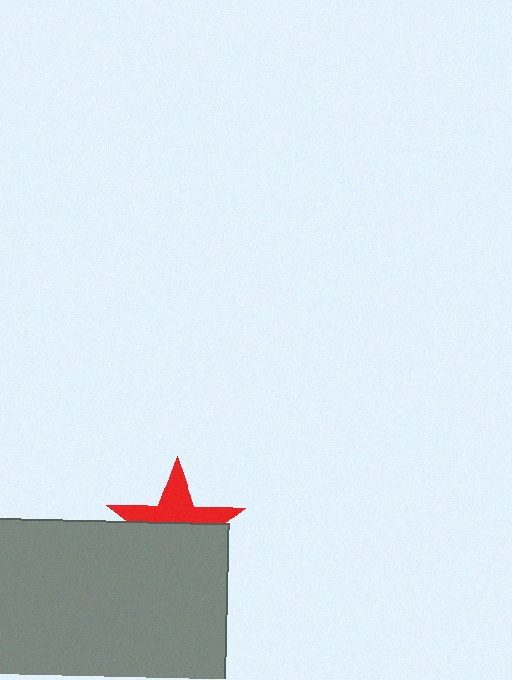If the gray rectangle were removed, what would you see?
You would see the complete red star.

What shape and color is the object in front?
The object in front is a gray rectangle.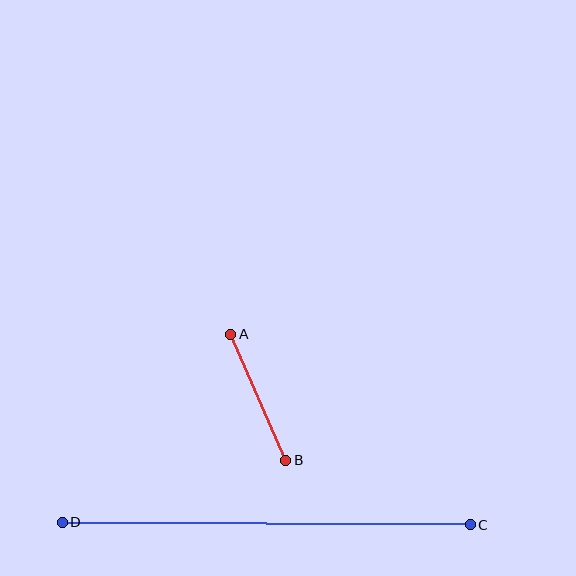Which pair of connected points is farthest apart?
Points C and D are farthest apart.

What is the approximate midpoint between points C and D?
The midpoint is at approximately (266, 523) pixels.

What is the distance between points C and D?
The distance is approximately 408 pixels.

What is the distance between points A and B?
The distance is approximately 137 pixels.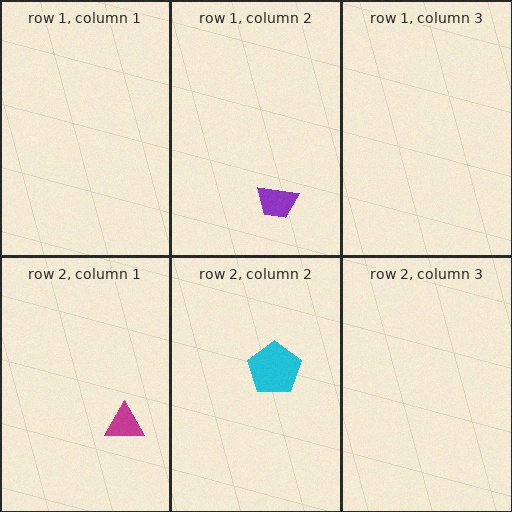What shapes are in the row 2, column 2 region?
The cyan pentagon.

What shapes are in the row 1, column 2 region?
The purple trapezoid.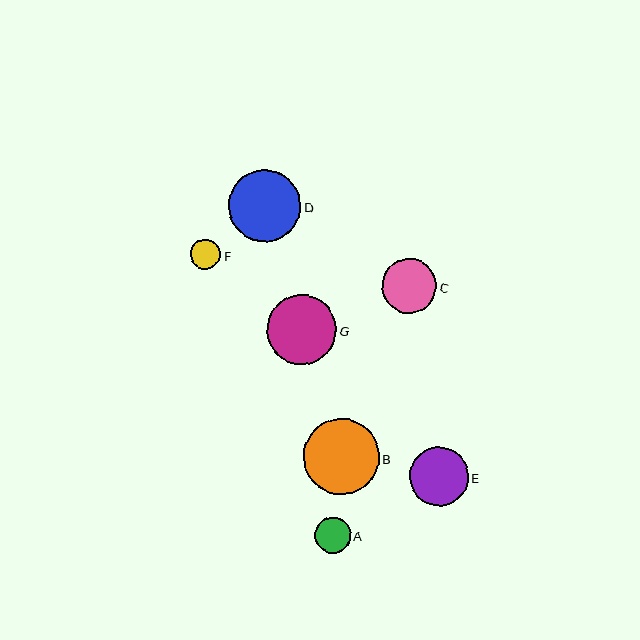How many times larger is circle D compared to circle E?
Circle D is approximately 1.2 times the size of circle E.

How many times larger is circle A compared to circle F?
Circle A is approximately 1.2 times the size of circle F.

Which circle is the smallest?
Circle F is the smallest with a size of approximately 30 pixels.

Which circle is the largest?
Circle B is the largest with a size of approximately 76 pixels.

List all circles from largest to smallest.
From largest to smallest: B, D, G, E, C, A, F.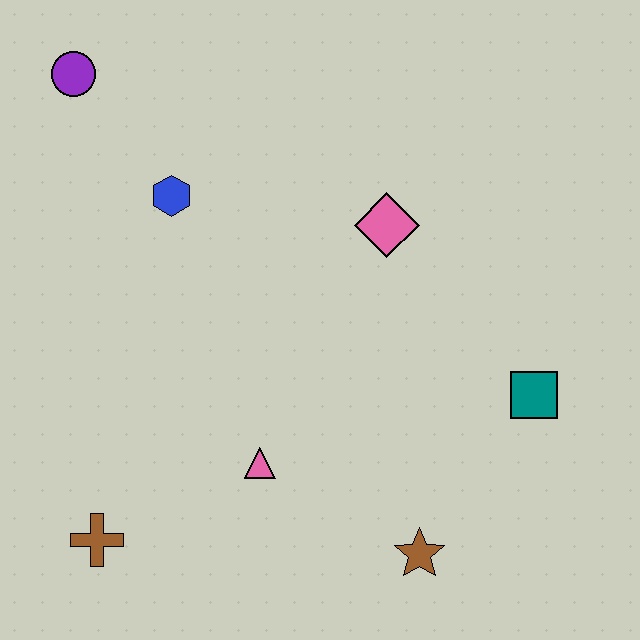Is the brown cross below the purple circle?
Yes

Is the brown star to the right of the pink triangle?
Yes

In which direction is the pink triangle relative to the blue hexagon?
The pink triangle is below the blue hexagon.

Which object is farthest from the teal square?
The purple circle is farthest from the teal square.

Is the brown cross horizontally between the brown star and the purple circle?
Yes